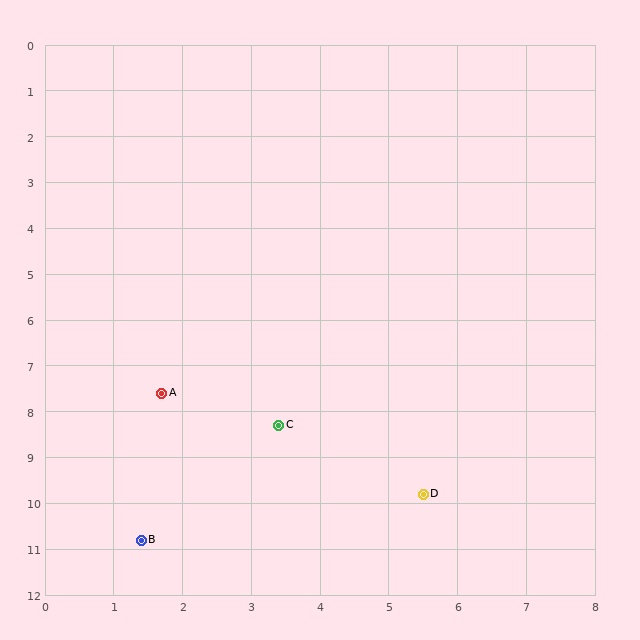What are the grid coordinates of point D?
Point D is at approximately (5.5, 9.8).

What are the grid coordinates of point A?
Point A is at approximately (1.7, 7.6).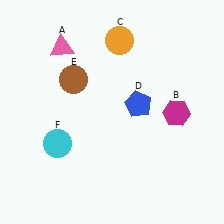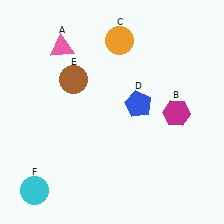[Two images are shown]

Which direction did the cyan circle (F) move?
The cyan circle (F) moved down.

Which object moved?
The cyan circle (F) moved down.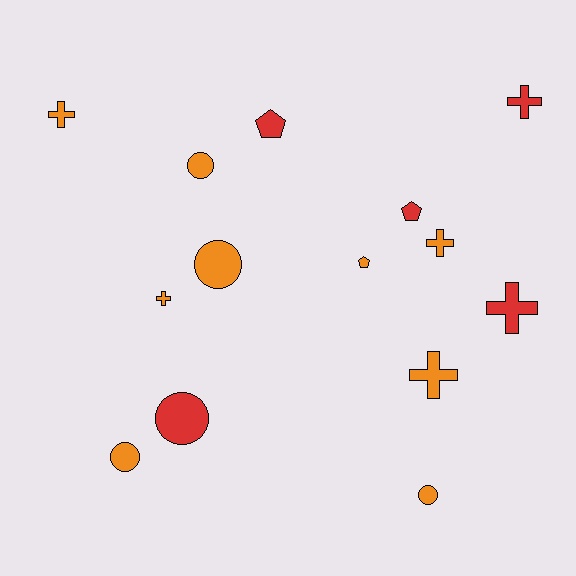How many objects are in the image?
There are 14 objects.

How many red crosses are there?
There are 2 red crosses.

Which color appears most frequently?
Orange, with 9 objects.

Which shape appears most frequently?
Cross, with 6 objects.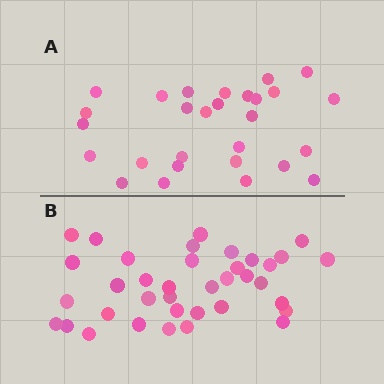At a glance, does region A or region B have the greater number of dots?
Region B (the bottom region) has more dots.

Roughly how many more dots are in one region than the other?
Region B has roughly 8 or so more dots than region A.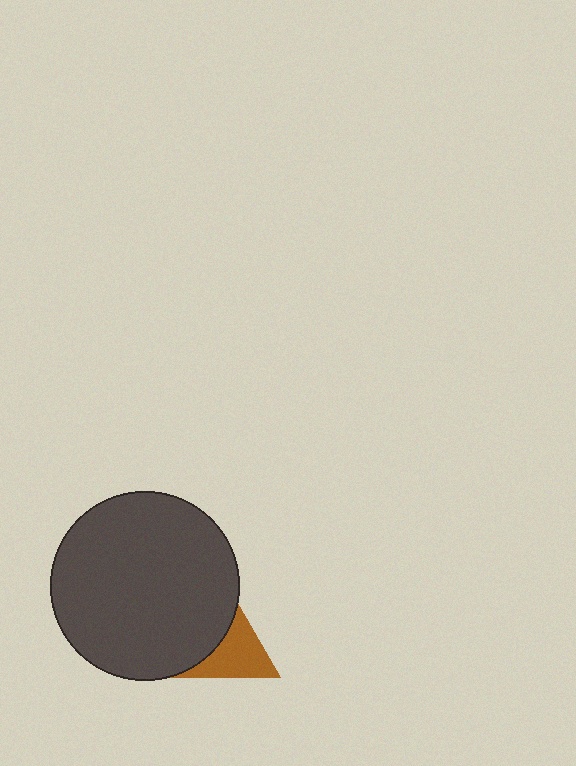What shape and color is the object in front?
The object in front is a dark gray circle.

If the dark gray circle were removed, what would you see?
You would see the complete brown triangle.